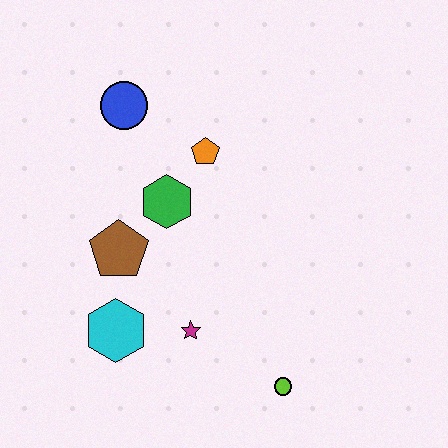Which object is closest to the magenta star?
The cyan hexagon is closest to the magenta star.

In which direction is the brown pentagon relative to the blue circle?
The brown pentagon is below the blue circle.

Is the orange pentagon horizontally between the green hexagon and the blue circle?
No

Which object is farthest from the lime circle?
The blue circle is farthest from the lime circle.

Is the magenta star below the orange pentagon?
Yes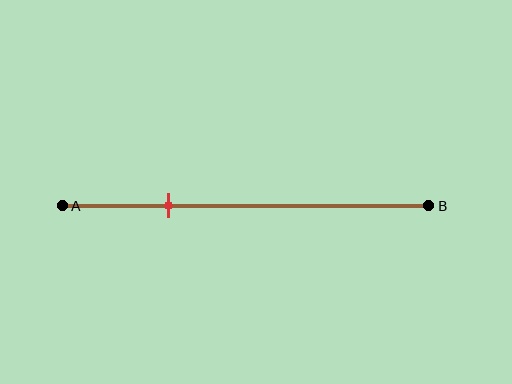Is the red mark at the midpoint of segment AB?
No, the mark is at about 30% from A, not at the 50% midpoint.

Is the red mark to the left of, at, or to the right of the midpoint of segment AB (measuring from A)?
The red mark is to the left of the midpoint of segment AB.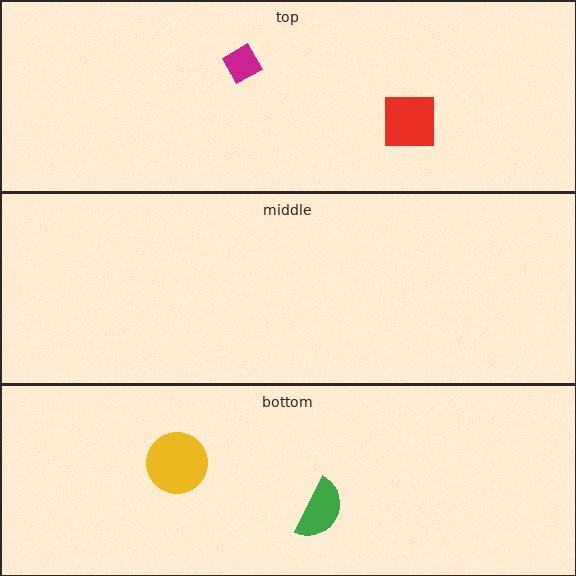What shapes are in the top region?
The magenta diamond, the red square.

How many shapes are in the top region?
2.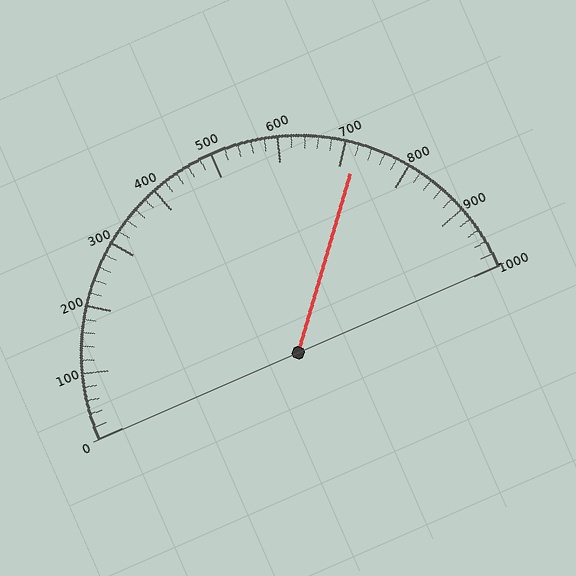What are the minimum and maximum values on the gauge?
The gauge ranges from 0 to 1000.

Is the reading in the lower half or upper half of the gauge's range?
The reading is in the upper half of the range (0 to 1000).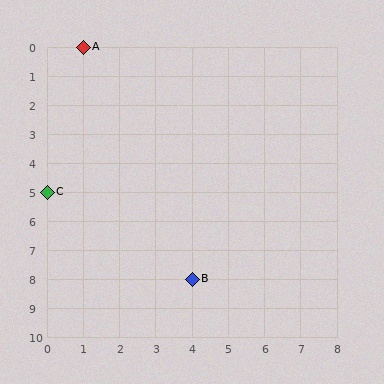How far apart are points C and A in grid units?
Points C and A are 1 column and 5 rows apart (about 5.1 grid units diagonally).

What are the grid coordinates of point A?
Point A is at grid coordinates (1, 0).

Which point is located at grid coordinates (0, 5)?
Point C is at (0, 5).